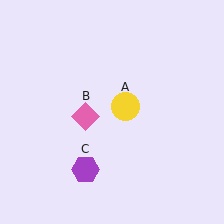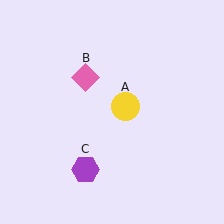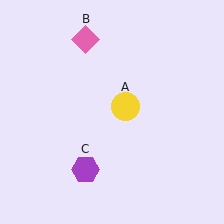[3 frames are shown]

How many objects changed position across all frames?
1 object changed position: pink diamond (object B).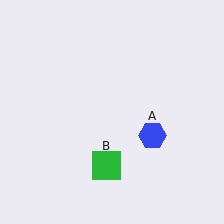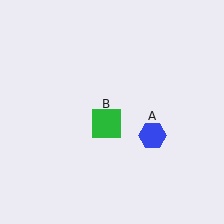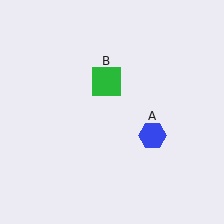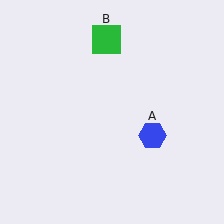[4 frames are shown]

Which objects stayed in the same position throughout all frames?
Blue hexagon (object A) remained stationary.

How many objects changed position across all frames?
1 object changed position: green square (object B).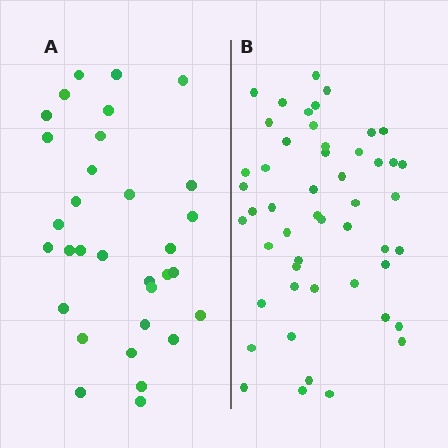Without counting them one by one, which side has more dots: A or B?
Region B (the right region) has more dots.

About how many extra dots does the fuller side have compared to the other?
Region B has approximately 20 more dots than region A.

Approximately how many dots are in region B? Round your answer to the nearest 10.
About 50 dots.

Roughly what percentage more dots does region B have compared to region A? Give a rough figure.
About 55% more.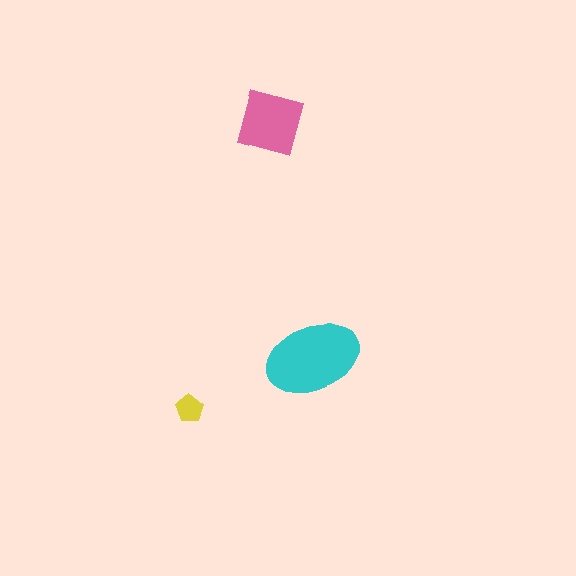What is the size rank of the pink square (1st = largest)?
2nd.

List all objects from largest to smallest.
The cyan ellipse, the pink square, the yellow pentagon.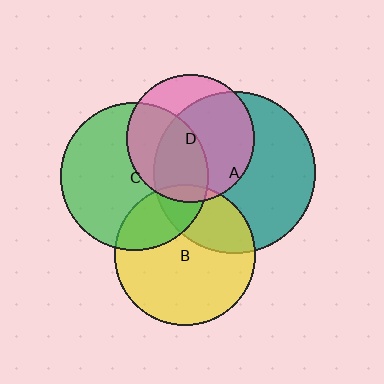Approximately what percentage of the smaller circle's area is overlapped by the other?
Approximately 5%.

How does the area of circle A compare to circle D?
Approximately 1.6 times.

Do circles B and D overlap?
Yes.